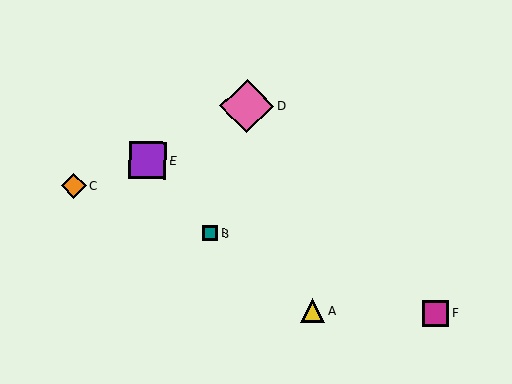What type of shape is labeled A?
Shape A is a yellow triangle.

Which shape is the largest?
The pink diamond (labeled D) is the largest.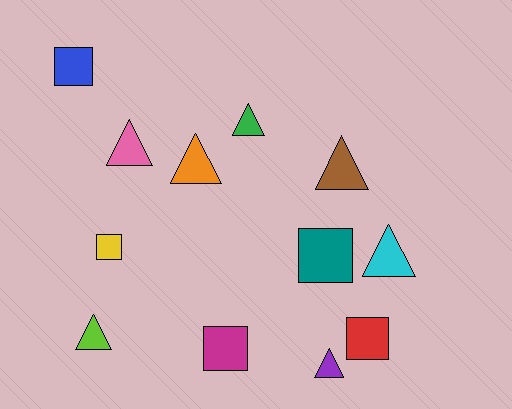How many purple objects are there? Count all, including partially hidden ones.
There is 1 purple object.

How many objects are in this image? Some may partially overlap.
There are 12 objects.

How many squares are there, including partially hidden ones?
There are 5 squares.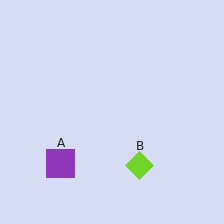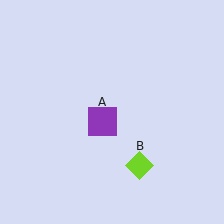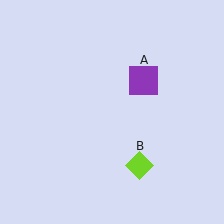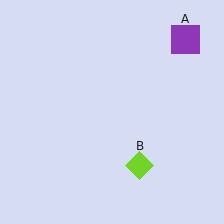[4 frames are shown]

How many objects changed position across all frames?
1 object changed position: purple square (object A).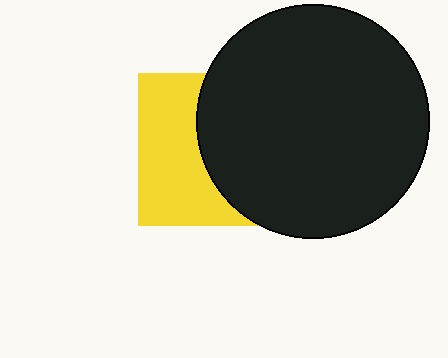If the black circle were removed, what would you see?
You would see the complete yellow square.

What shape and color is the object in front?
The object in front is a black circle.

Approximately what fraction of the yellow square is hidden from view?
Roughly 53% of the yellow square is hidden behind the black circle.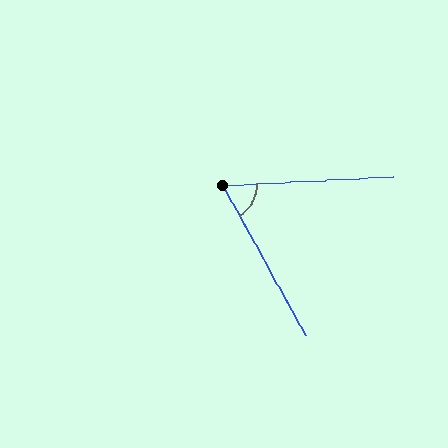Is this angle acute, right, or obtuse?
It is acute.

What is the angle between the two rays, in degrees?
Approximately 64 degrees.